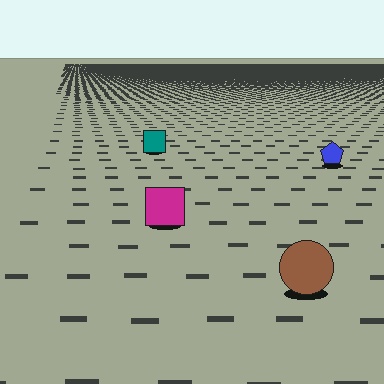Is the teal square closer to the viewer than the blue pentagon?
No. The blue pentagon is closer — you can tell from the texture gradient: the ground texture is coarser near it.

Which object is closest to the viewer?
The brown circle is closest. The texture marks near it are larger and more spread out.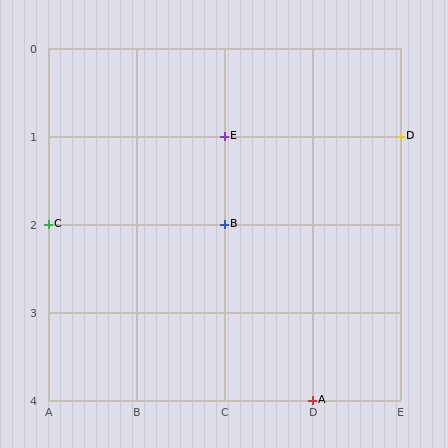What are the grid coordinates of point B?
Point B is at grid coordinates (C, 2).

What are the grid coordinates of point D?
Point D is at grid coordinates (E, 1).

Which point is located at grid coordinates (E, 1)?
Point D is at (E, 1).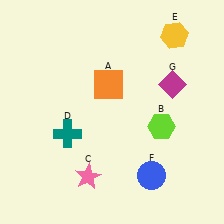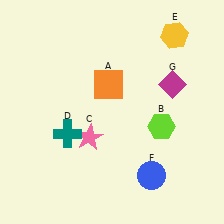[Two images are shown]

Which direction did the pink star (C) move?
The pink star (C) moved up.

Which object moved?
The pink star (C) moved up.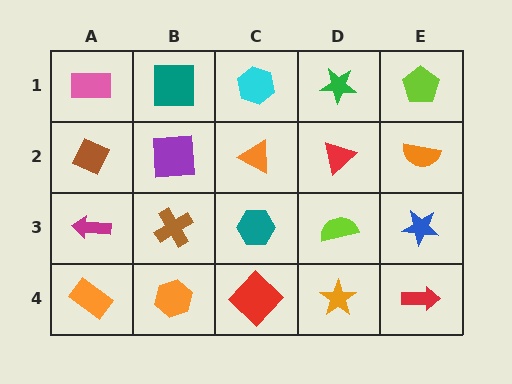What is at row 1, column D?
A green star.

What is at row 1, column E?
A lime pentagon.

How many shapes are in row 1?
5 shapes.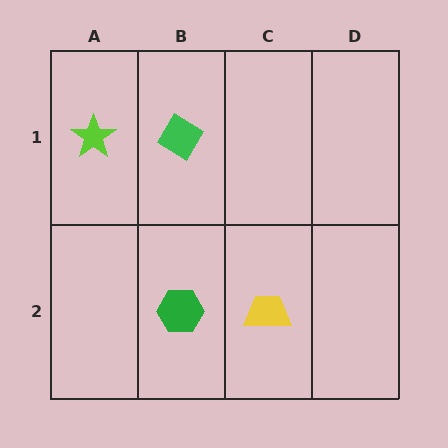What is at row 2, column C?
A yellow trapezoid.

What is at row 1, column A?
A lime star.